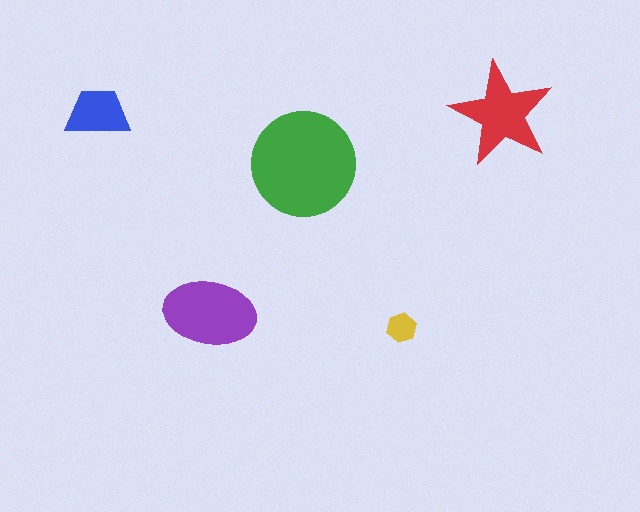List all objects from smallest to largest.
The yellow hexagon, the blue trapezoid, the red star, the purple ellipse, the green circle.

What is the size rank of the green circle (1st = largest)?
1st.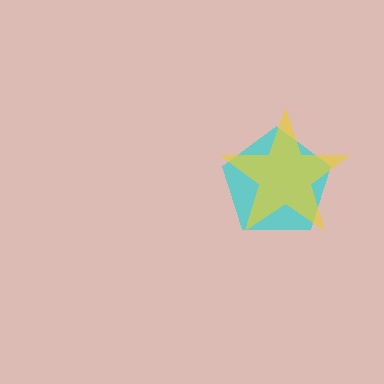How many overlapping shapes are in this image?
There are 2 overlapping shapes in the image.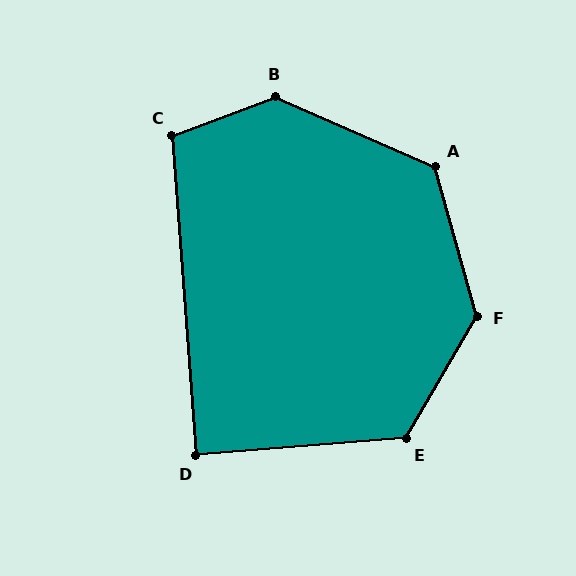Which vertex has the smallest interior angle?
D, at approximately 90 degrees.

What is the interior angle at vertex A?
Approximately 129 degrees (obtuse).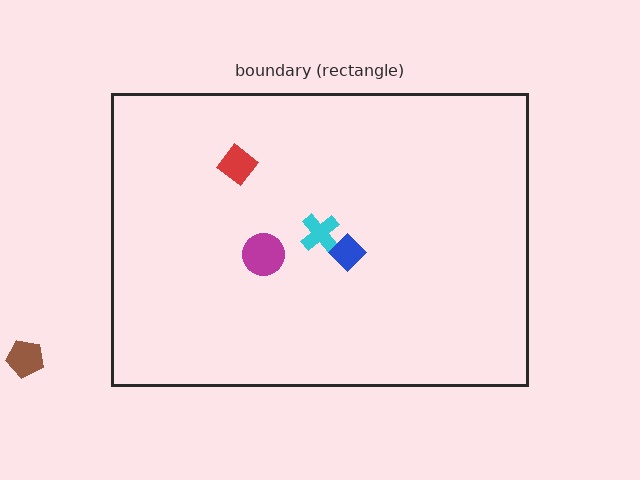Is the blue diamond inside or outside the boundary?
Inside.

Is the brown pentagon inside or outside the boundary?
Outside.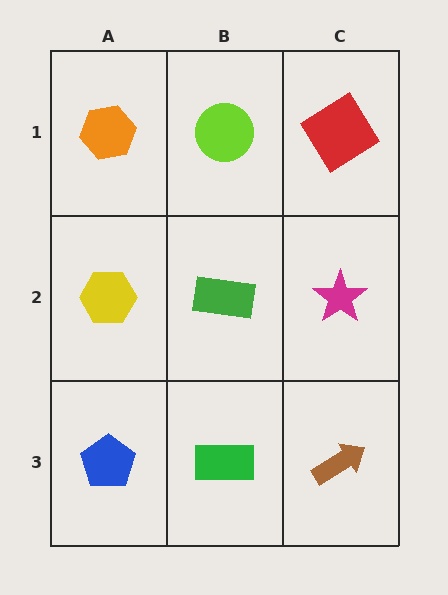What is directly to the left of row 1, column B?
An orange hexagon.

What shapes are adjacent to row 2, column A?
An orange hexagon (row 1, column A), a blue pentagon (row 3, column A), a green rectangle (row 2, column B).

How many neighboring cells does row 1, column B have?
3.